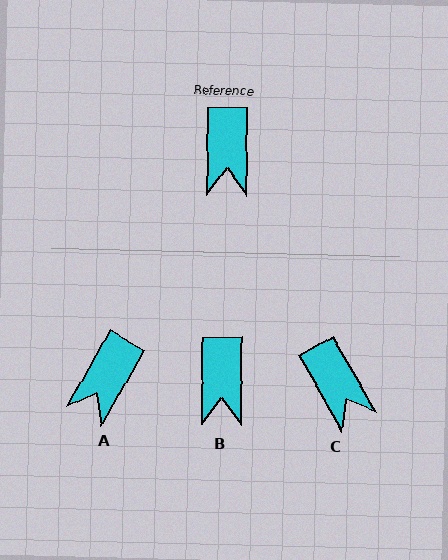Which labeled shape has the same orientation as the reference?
B.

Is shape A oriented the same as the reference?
No, it is off by about 30 degrees.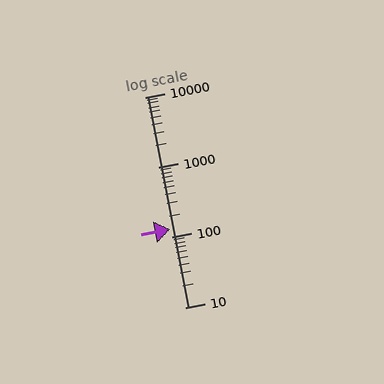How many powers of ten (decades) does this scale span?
The scale spans 3 decades, from 10 to 10000.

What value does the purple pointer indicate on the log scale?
The pointer indicates approximately 130.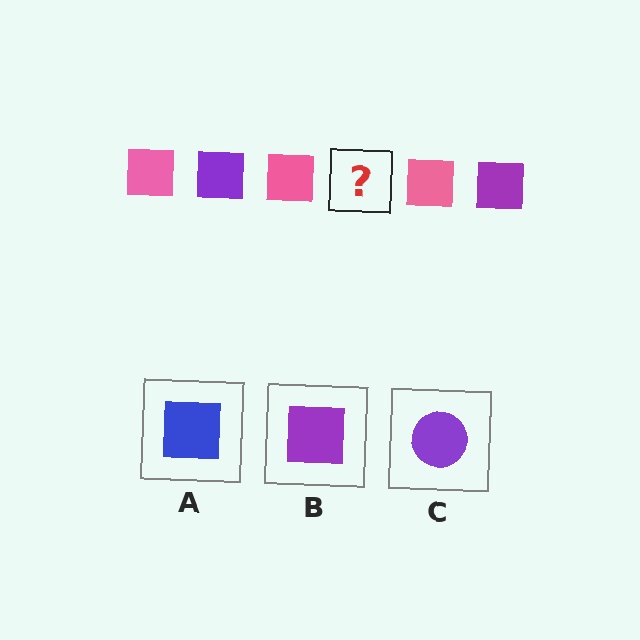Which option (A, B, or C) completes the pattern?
B.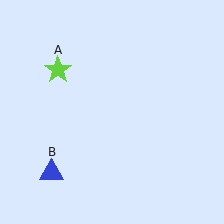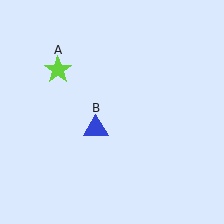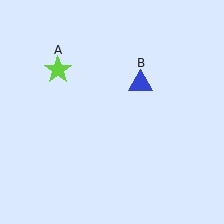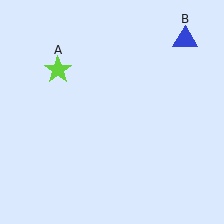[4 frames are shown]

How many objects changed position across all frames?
1 object changed position: blue triangle (object B).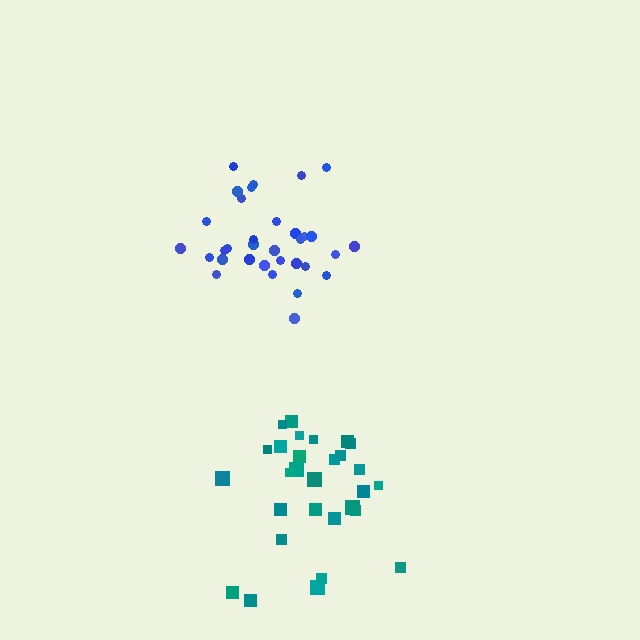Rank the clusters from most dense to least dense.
blue, teal.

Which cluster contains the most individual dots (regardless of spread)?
Blue (33).